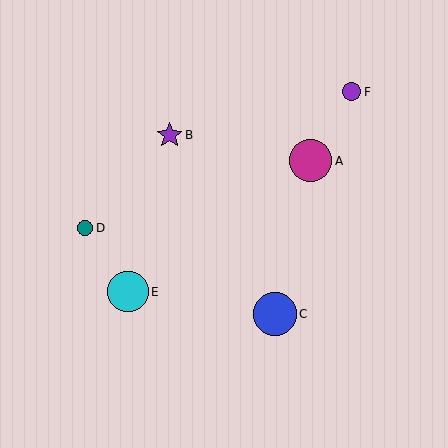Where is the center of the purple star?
The center of the purple star is at (170, 135).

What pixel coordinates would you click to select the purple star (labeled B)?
Click at (170, 135) to select the purple star B.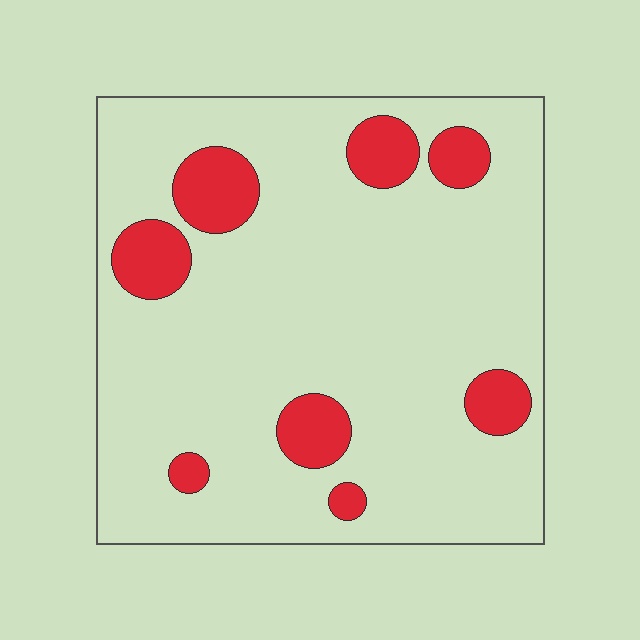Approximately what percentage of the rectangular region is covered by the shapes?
Approximately 15%.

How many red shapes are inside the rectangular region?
8.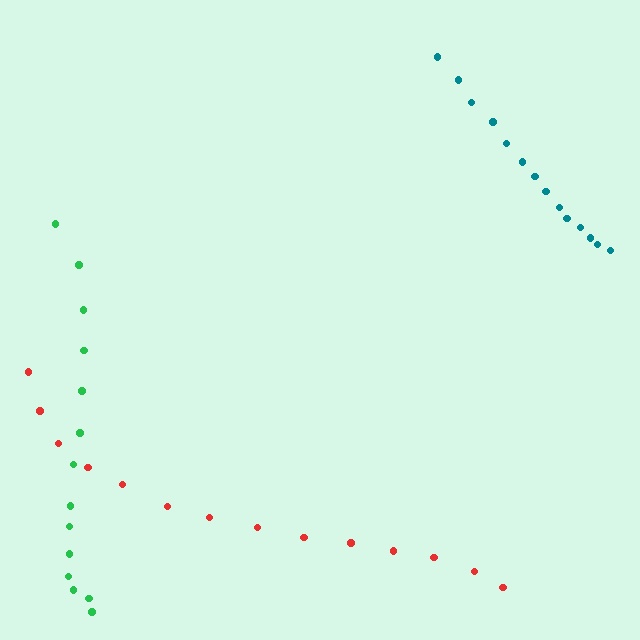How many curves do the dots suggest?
There are 3 distinct paths.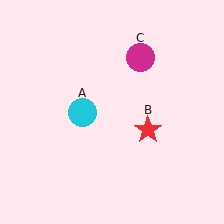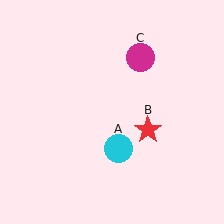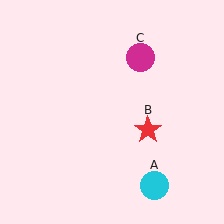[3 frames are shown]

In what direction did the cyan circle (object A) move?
The cyan circle (object A) moved down and to the right.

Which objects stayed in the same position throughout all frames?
Red star (object B) and magenta circle (object C) remained stationary.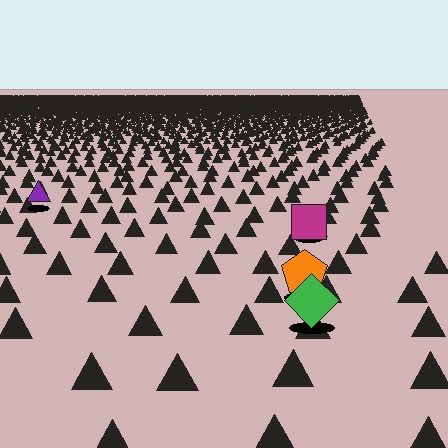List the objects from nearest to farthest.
From nearest to farthest: the green diamond, the orange pentagon, the magenta square, the purple triangle.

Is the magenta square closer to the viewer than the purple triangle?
Yes. The magenta square is closer — you can tell from the texture gradient: the ground texture is coarser near it.